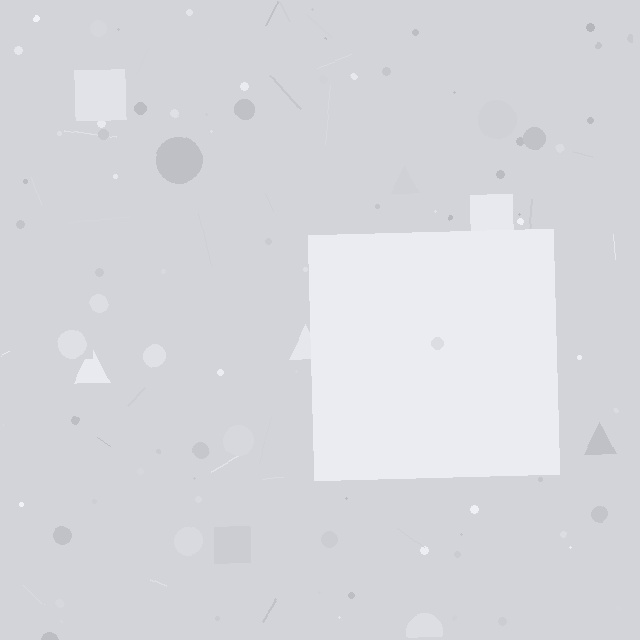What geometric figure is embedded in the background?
A square is embedded in the background.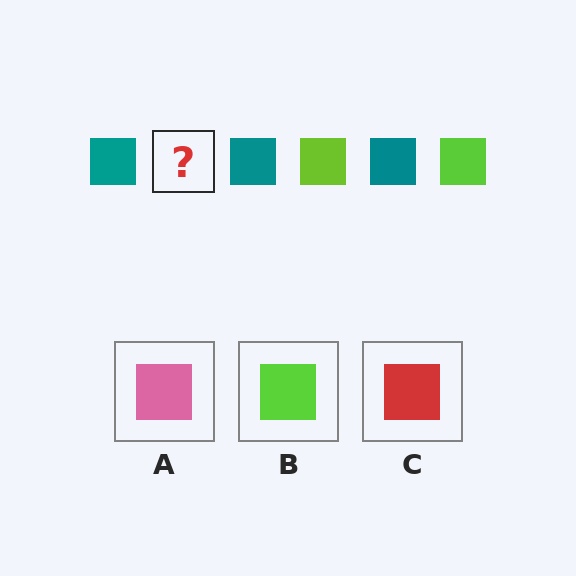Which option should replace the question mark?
Option B.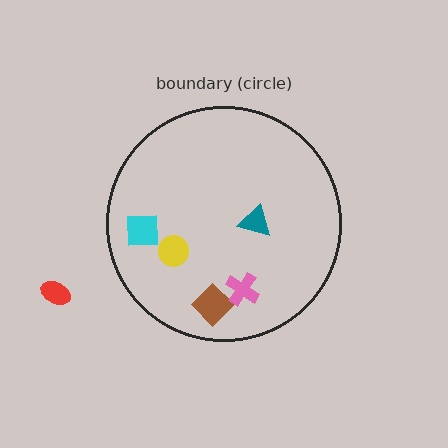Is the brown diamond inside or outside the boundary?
Inside.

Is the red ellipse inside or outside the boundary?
Outside.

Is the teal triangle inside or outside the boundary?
Inside.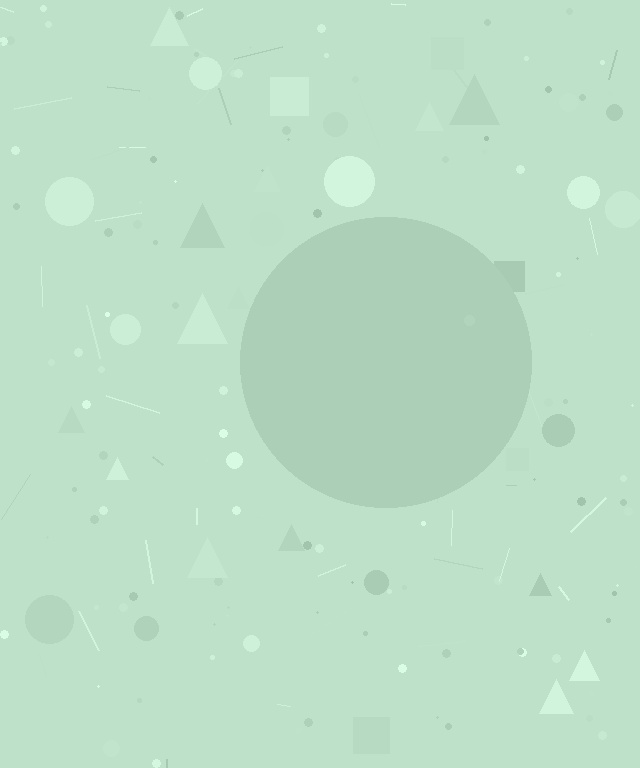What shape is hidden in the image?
A circle is hidden in the image.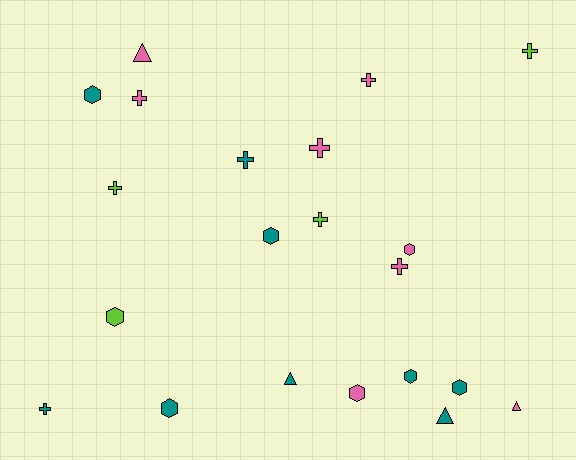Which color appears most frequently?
Teal, with 9 objects.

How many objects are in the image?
There are 21 objects.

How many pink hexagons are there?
There are 2 pink hexagons.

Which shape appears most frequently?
Cross, with 9 objects.